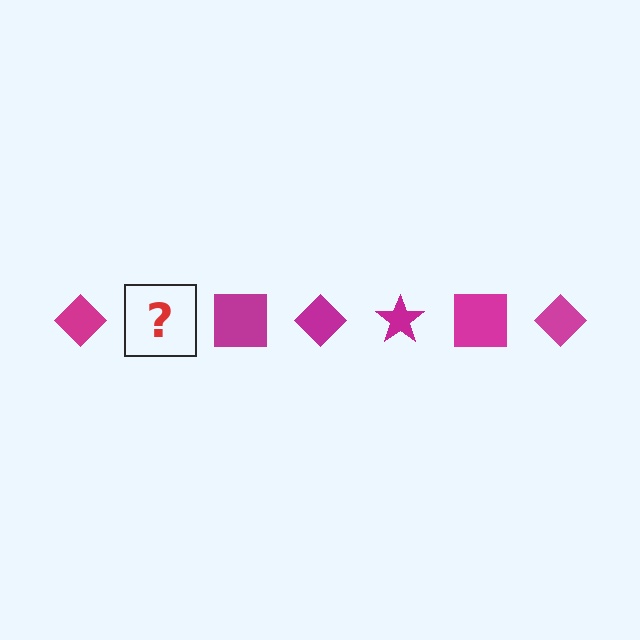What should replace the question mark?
The question mark should be replaced with a magenta star.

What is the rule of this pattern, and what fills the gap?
The rule is that the pattern cycles through diamond, star, square shapes in magenta. The gap should be filled with a magenta star.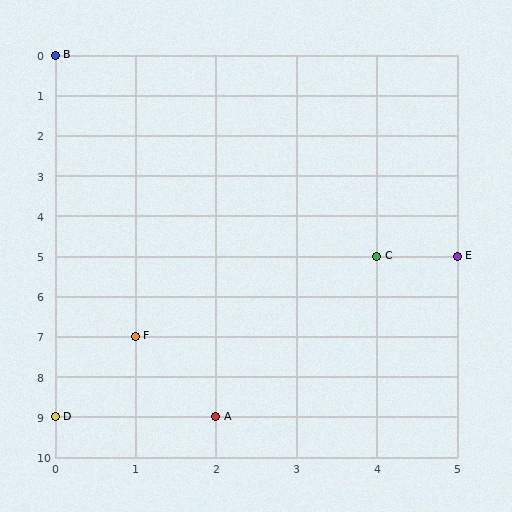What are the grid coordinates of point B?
Point B is at grid coordinates (0, 0).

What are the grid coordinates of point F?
Point F is at grid coordinates (1, 7).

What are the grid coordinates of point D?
Point D is at grid coordinates (0, 9).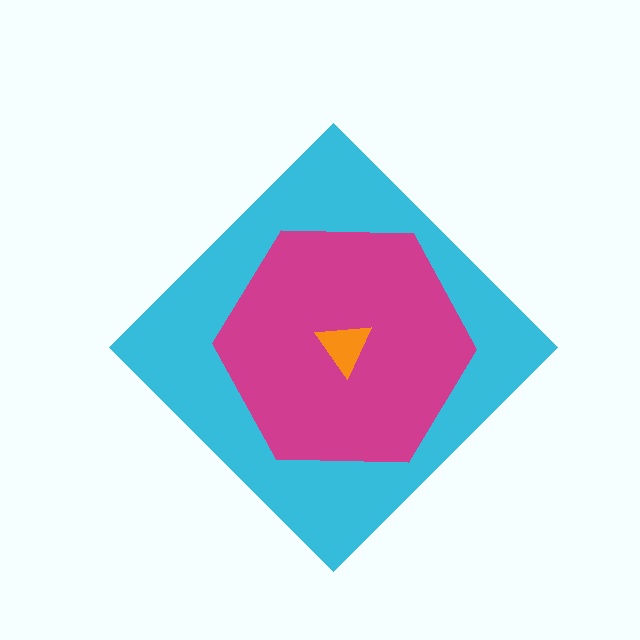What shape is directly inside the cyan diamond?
The magenta hexagon.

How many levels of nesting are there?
3.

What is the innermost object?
The orange triangle.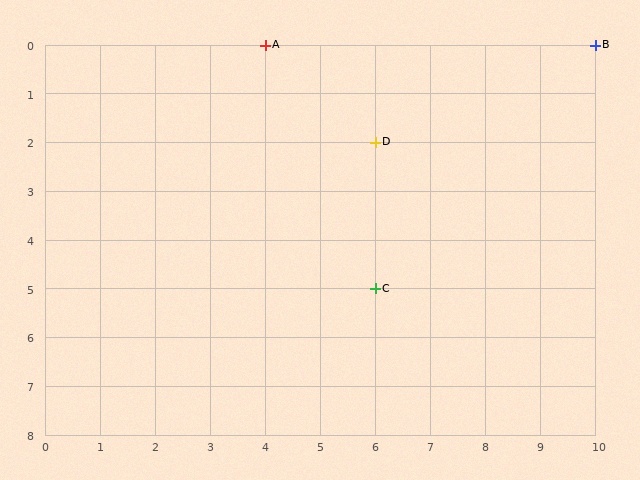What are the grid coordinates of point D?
Point D is at grid coordinates (6, 2).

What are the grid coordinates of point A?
Point A is at grid coordinates (4, 0).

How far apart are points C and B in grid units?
Points C and B are 4 columns and 5 rows apart (about 6.4 grid units diagonally).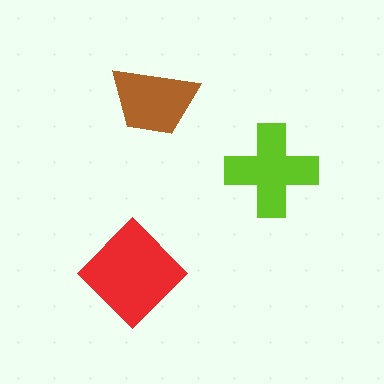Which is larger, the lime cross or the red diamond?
The red diamond.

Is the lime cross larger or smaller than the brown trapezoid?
Larger.